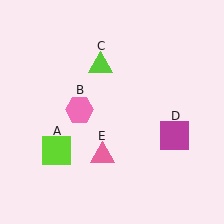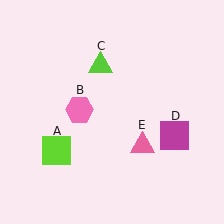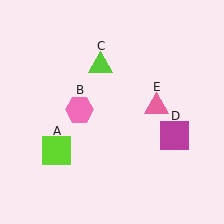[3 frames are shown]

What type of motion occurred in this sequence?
The pink triangle (object E) rotated counterclockwise around the center of the scene.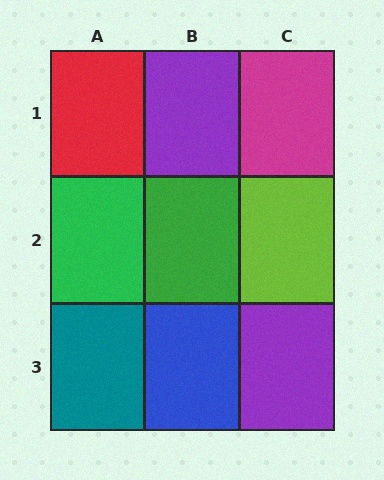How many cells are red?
1 cell is red.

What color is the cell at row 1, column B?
Purple.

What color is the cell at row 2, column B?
Green.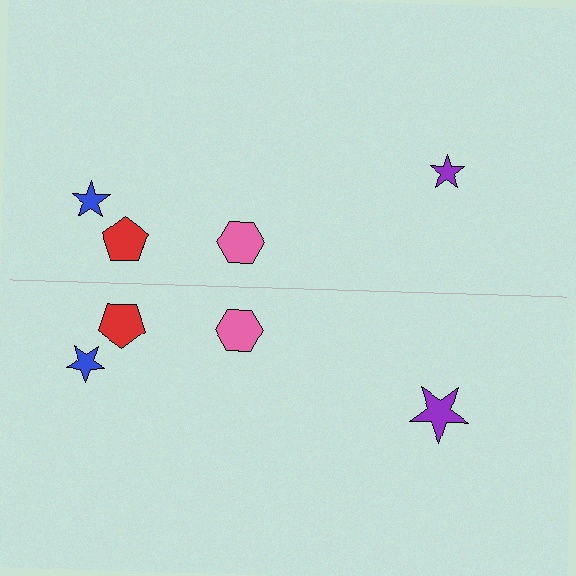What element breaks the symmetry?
The purple star on the bottom side has a different size than its mirror counterpart.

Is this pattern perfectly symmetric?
No, the pattern is not perfectly symmetric. The purple star on the bottom side has a different size than its mirror counterpart.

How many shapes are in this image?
There are 8 shapes in this image.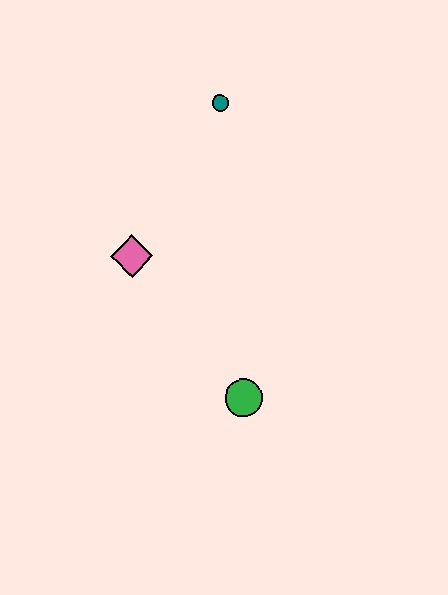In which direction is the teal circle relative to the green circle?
The teal circle is above the green circle.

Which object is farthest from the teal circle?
The green circle is farthest from the teal circle.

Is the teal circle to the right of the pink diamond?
Yes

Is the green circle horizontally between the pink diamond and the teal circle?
No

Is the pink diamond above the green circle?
Yes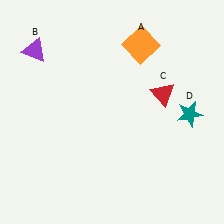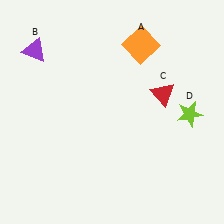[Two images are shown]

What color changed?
The star (D) changed from teal in Image 1 to lime in Image 2.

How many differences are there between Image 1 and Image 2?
There is 1 difference between the two images.